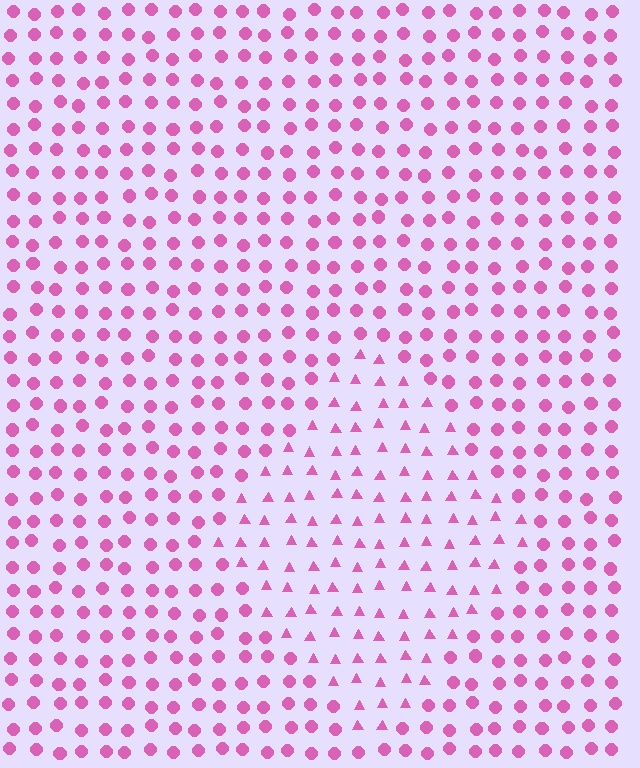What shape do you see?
I see a diamond.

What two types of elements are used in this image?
The image uses triangles inside the diamond region and circles outside it.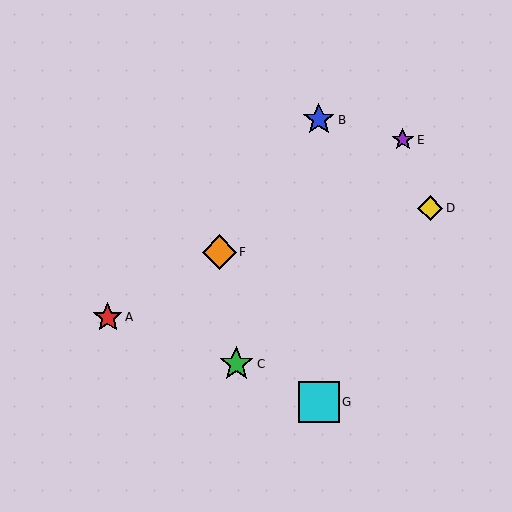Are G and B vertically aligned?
Yes, both are at x≈319.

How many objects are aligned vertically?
2 objects (B, G) are aligned vertically.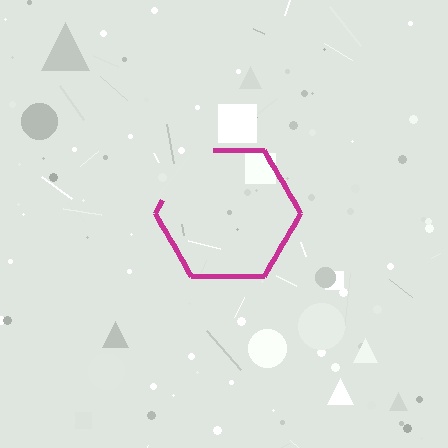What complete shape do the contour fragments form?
The contour fragments form a hexagon.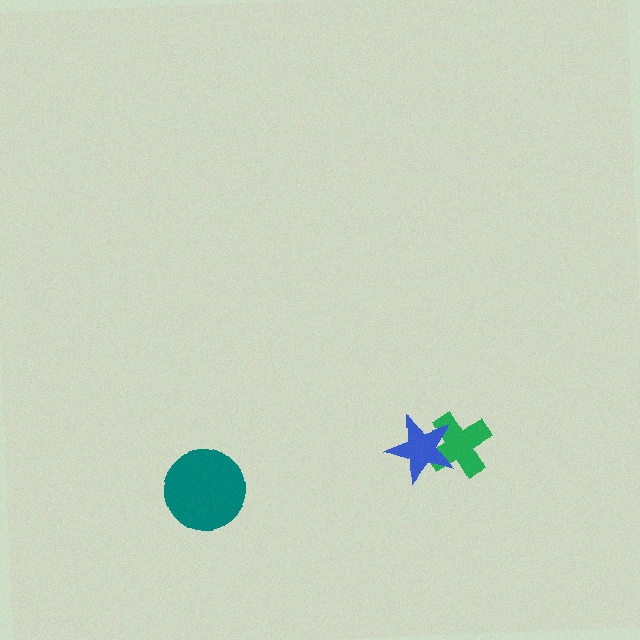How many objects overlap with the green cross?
1 object overlaps with the green cross.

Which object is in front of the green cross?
The blue star is in front of the green cross.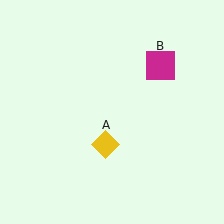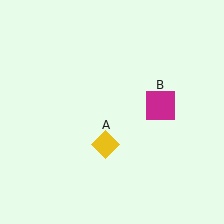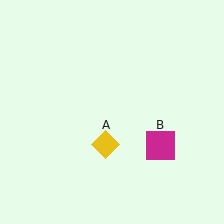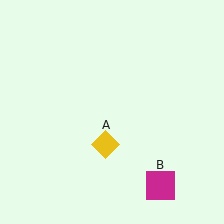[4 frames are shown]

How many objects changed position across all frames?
1 object changed position: magenta square (object B).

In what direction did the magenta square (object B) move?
The magenta square (object B) moved down.